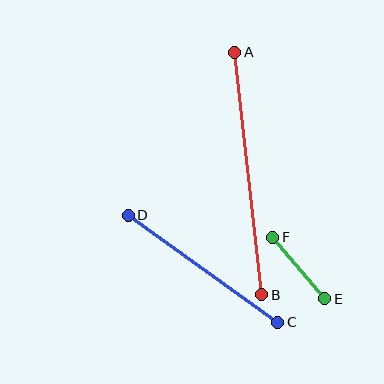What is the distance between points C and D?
The distance is approximately 184 pixels.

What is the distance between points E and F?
The distance is approximately 81 pixels.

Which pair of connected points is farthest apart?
Points A and B are farthest apart.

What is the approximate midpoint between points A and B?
The midpoint is at approximately (248, 174) pixels.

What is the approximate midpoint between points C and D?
The midpoint is at approximately (203, 269) pixels.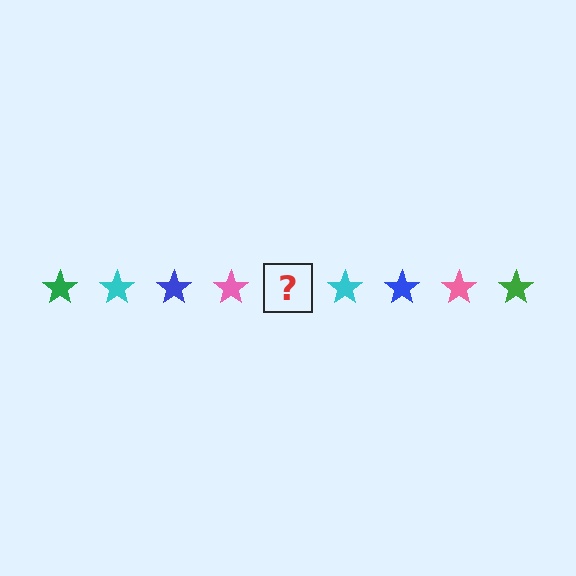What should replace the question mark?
The question mark should be replaced with a green star.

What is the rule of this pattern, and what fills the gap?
The rule is that the pattern cycles through green, cyan, blue, pink stars. The gap should be filled with a green star.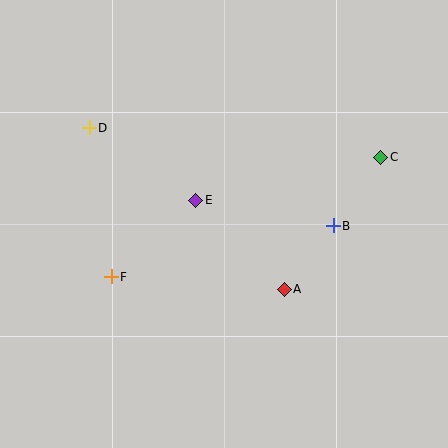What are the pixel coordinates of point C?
Point C is at (381, 157).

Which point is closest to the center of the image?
Point E at (196, 200) is closest to the center.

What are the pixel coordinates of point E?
Point E is at (196, 200).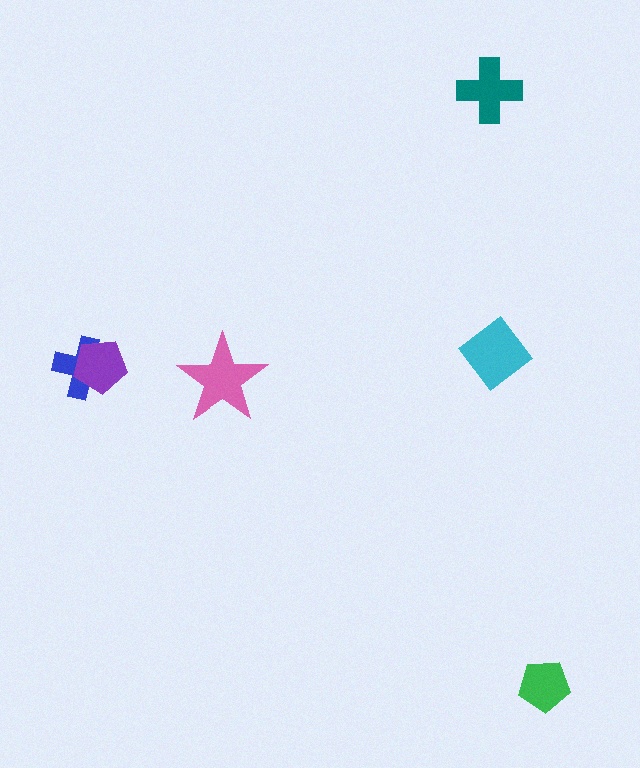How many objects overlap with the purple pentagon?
1 object overlaps with the purple pentagon.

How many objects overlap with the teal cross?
0 objects overlap with the teal cross.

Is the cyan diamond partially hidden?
No, no other shape covers it.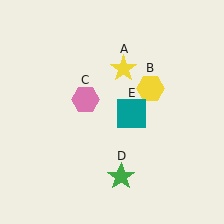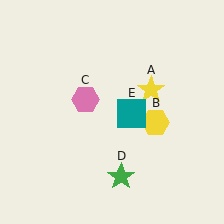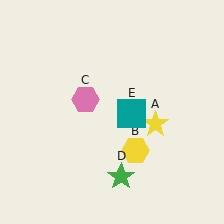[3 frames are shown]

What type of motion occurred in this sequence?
The yellow star (object A), yellow hexagon (object B) rotated clockwise around the center of the scene.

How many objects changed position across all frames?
2 objects changed position: yellow star (object A), yellow hexagon (object B).